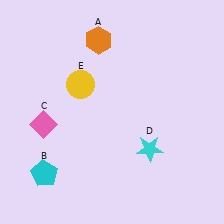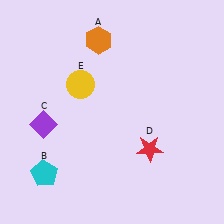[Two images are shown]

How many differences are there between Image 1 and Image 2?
There are 2 differences between the two images.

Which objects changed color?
C changed from pink to purple. D changed from cyan to red.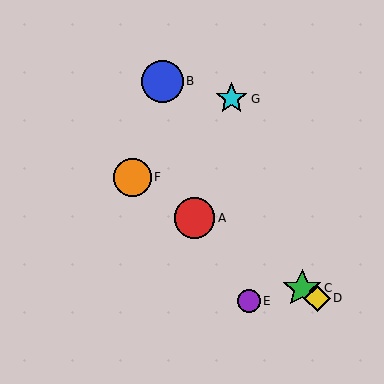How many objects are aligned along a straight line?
4 objects (A, C, D, F) are aligned along a straight line.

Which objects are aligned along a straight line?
Objects A, C, D, F are aligned along a straight line.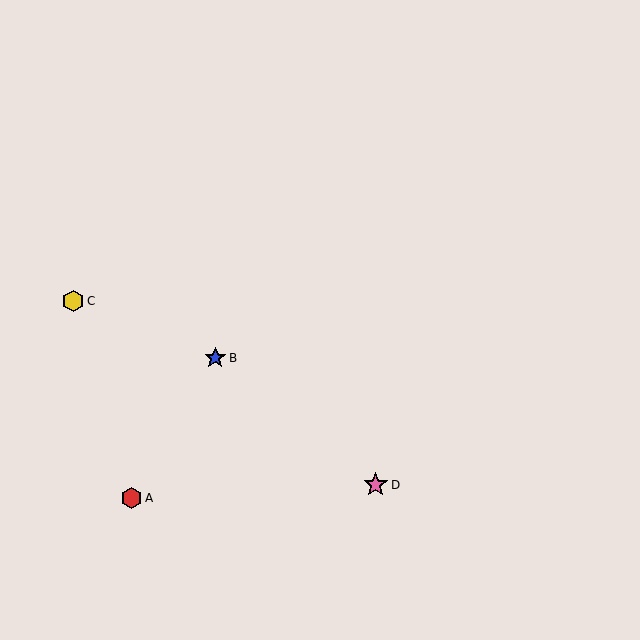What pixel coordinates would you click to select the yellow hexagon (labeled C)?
Click at (73, 301) to select the yellow hexagon C.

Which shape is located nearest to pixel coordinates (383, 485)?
The pink star (labeled D) at (376, 485) is nearest to that location.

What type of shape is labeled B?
Shape B is a blue star.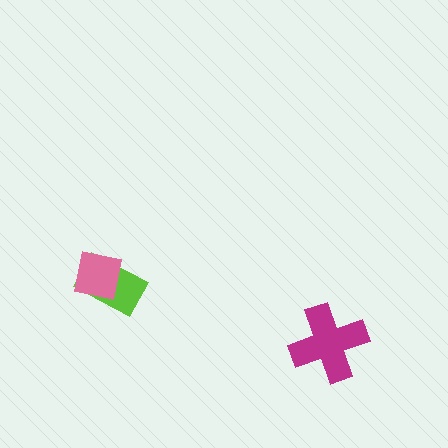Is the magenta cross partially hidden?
No, no other shape covers it.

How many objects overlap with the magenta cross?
0 objects overlap with the magenta cross.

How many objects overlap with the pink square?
1 object overlaps with the pink square.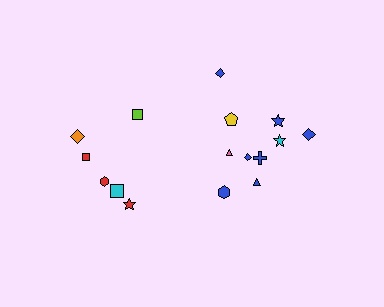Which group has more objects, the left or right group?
The right group.